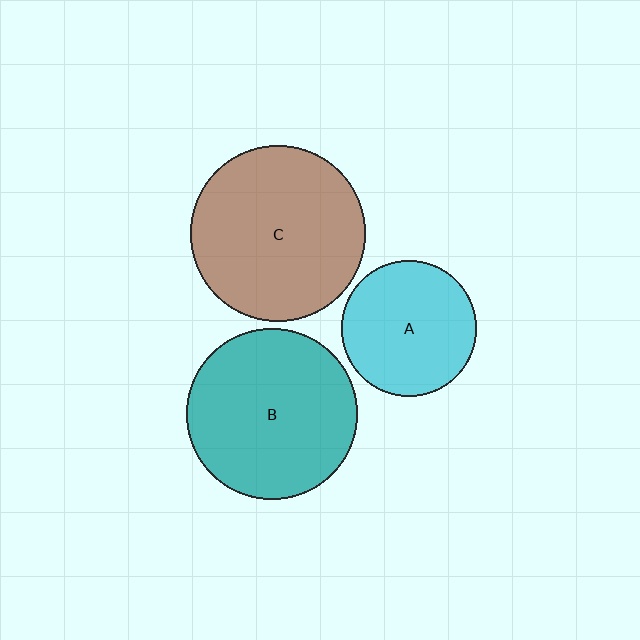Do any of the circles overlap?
No, none of the circles overlap.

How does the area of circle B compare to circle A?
Approximately 1.6 times.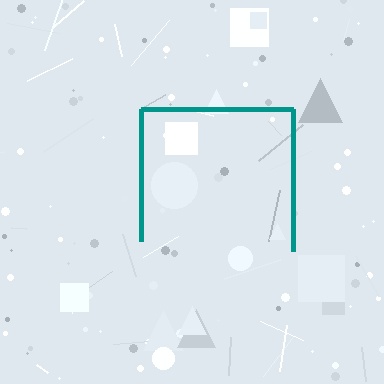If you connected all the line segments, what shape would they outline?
They would outline a square.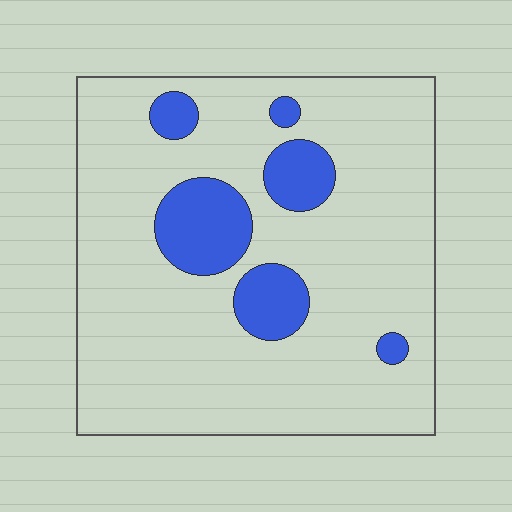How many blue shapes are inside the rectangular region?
6.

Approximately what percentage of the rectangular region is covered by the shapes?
Approximately 15%.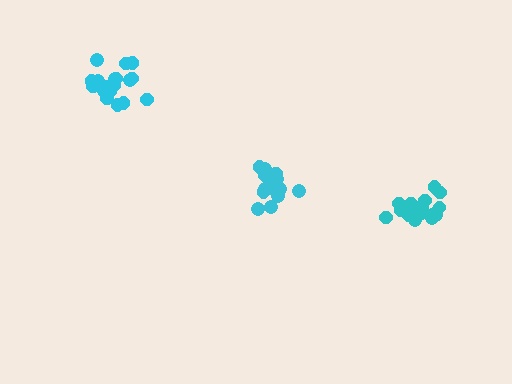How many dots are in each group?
Group 1: 18 dots, Group 2: 16 dots, Group 3: 20 dots (54 total).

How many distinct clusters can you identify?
There are 3 distinct clusters.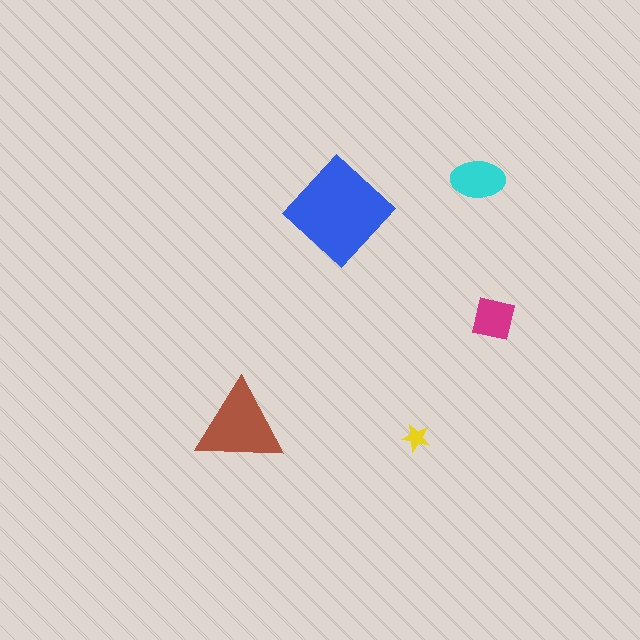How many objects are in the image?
There are 5 objects in the image.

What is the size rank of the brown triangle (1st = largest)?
2nd.